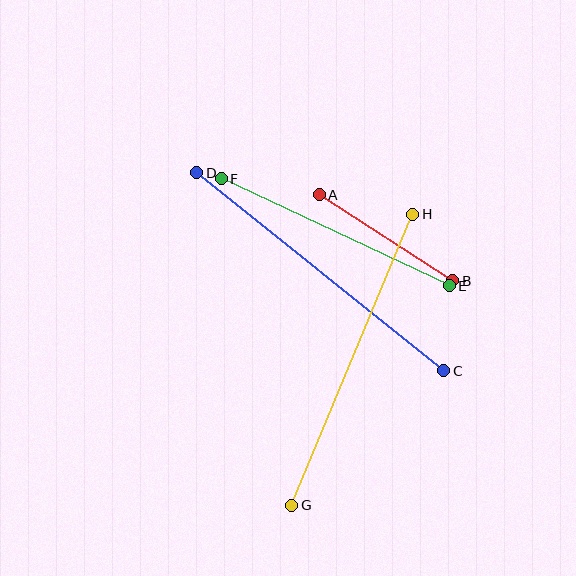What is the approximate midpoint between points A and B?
The midpoint is at approximately (386, 238) pixels.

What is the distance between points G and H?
The distance is approximately 315 pixels.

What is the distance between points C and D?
The distance is approximately 316 pixels.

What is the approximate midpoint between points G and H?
The midpoint is at approximately (352, 360) pixels.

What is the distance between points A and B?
The distance is approximately 159 pixels.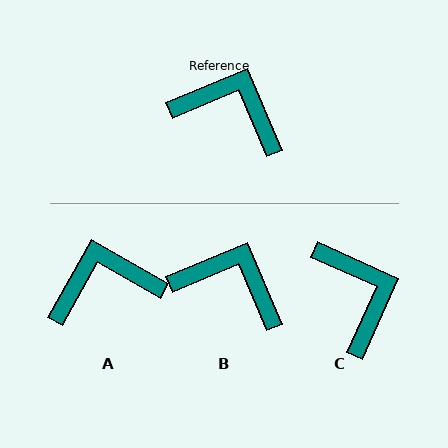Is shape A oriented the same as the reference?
No, it is off by about 37 degrees.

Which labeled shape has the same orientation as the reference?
B.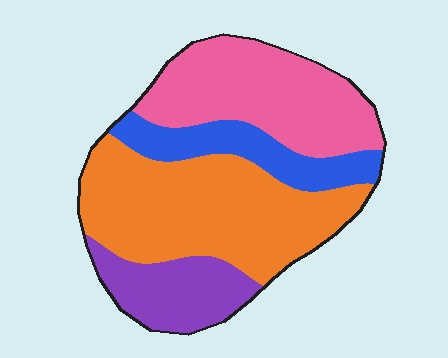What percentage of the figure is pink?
Pink takes up between a quarter and a half of the figure.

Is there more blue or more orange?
Orange.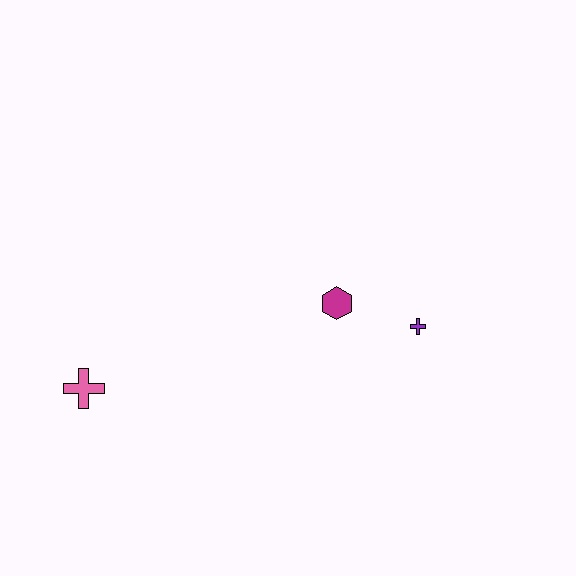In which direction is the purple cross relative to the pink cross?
The purple cross is to the right of the pink cross.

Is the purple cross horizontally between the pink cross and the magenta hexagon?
No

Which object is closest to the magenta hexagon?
The purple cross is closest to the magenta hexagon.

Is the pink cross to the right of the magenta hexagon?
No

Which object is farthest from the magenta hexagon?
The pink cross is farthest from the magenta hexagon.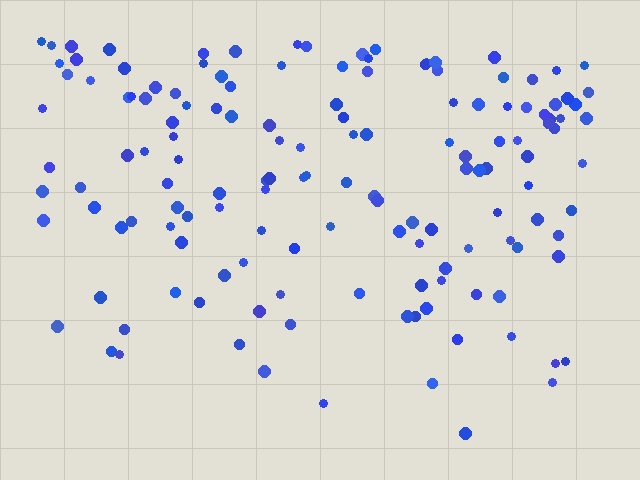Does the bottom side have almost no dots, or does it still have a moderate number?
Still a moderate number, just noticeably fewer than the top.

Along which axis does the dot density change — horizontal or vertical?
Vertical.